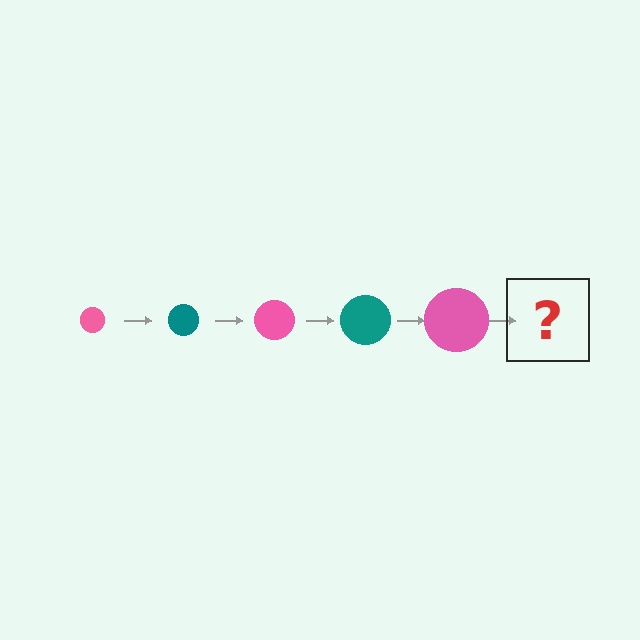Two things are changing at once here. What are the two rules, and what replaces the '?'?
The two rules are that the circle grows larger each step and the color cycles through pink and teal. The '?' should be a teal circle, larger than the previous one.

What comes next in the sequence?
The next element should be a teal circle, larger than the previous one.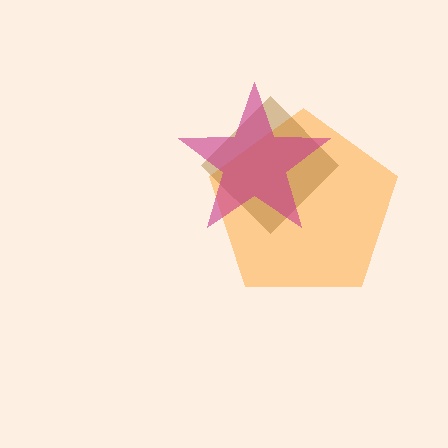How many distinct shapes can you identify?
There are 3 distinct shapes: an orange pentagon, a brown diamond, a magenta star.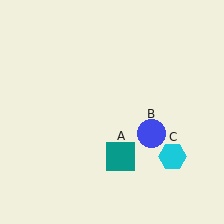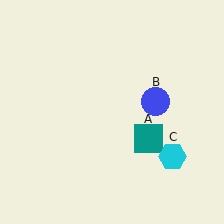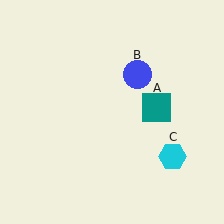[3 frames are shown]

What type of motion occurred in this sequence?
The teal square (object A), blue circle (object B) rotated counterclockwise around the center of the scene.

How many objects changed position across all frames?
2 objects changed position: teal square (object A), blue circle (object B).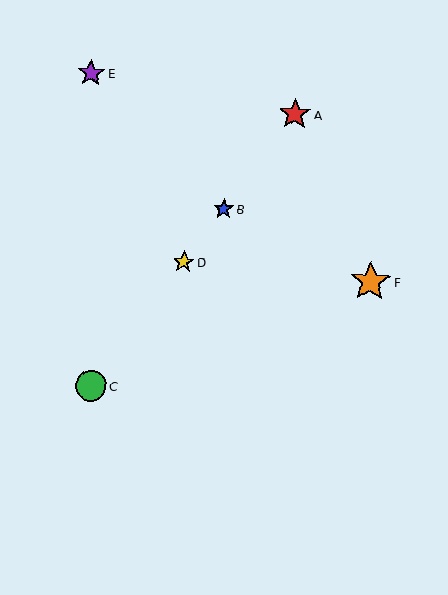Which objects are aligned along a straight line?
Objects A, B, C, D are aligned along a straight line.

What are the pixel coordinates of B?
Object B is at (224, 209).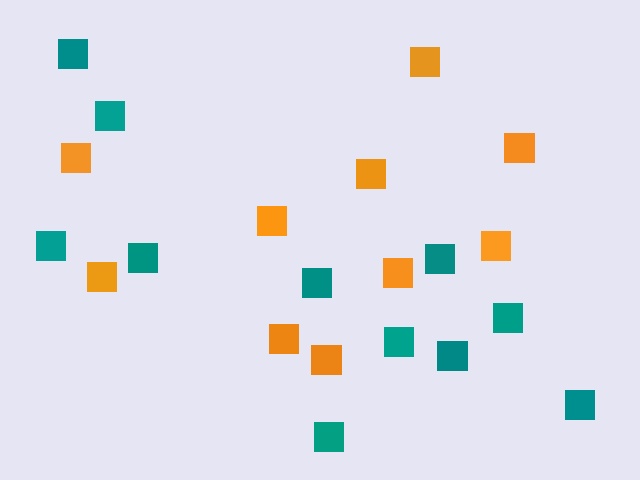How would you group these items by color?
There are 2 groups: one group of orange squares (10) and one group of teal squares (11).